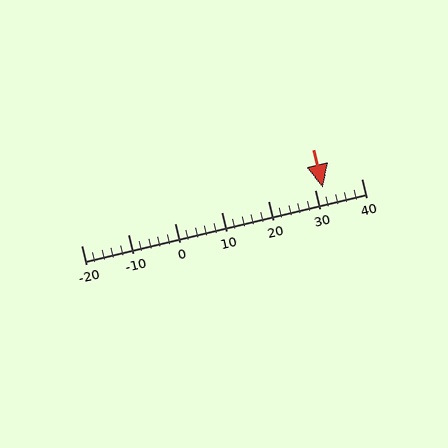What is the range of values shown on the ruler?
The ruler shows values from -20 to 40.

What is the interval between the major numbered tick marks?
The major tick marks are spaced 10 units apart.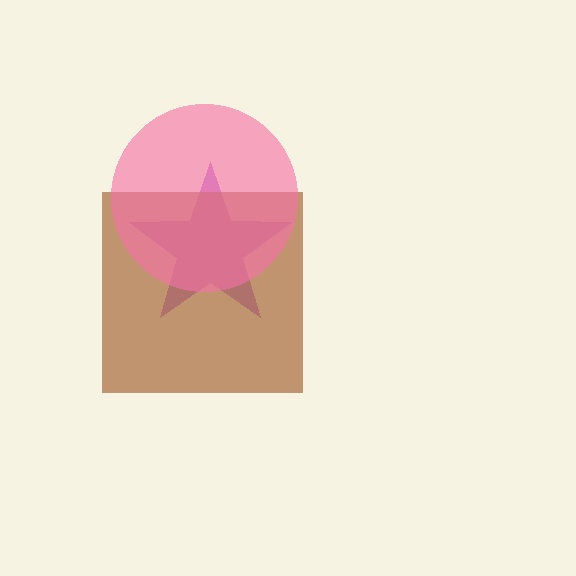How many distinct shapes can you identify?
There are 3 distinct shapes: a purple star, a brown square, a pink circle.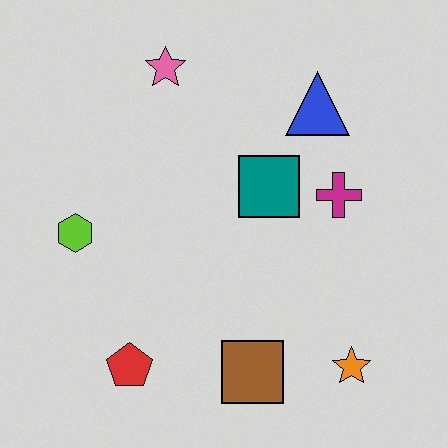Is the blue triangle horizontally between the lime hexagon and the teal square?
No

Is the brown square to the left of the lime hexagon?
No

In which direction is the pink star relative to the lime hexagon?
The pink star is above the lime hexagon.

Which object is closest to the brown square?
The orange star is closest to the brown square.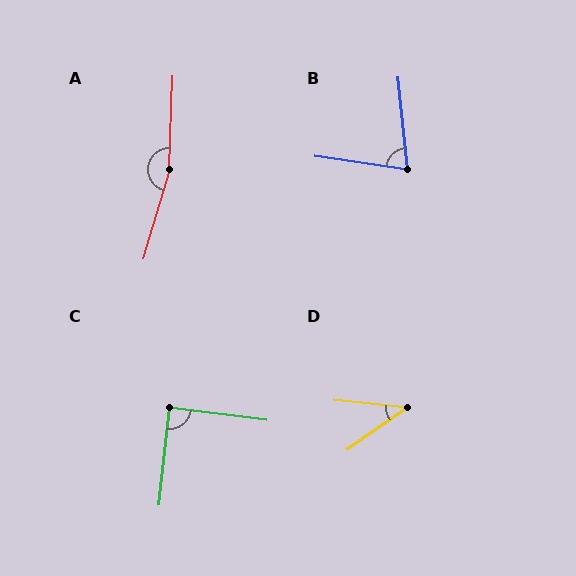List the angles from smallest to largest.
D (41°), B (76°), C (89°), A (166°).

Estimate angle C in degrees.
Approximately 89 degrees.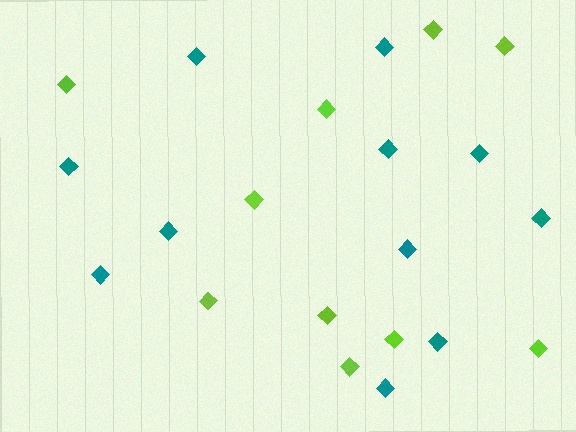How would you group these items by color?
There are 2 groups: one group of teal diamonds (11) and one group of lime diamonds (10).